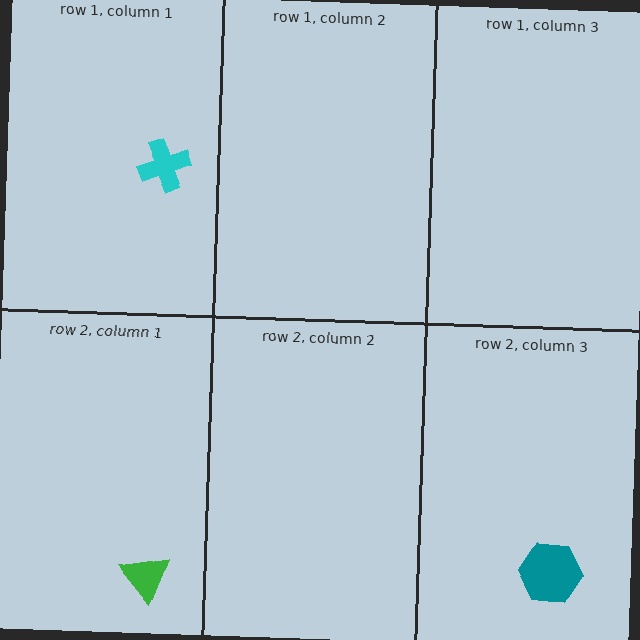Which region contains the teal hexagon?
The row 2, column 3 region.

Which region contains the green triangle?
The row 2, column 1 region.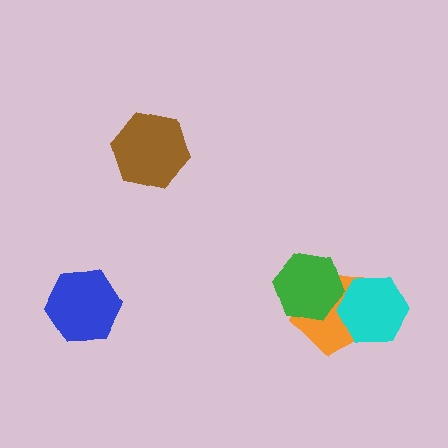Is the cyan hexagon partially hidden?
No, no other shape covers it.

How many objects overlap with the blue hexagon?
0 objects overlap with the blue hexagon.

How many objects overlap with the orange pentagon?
2 objects overlap with the orange pentagon.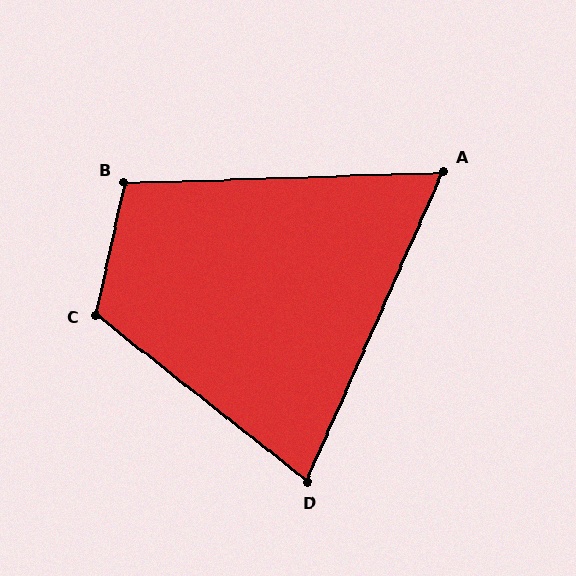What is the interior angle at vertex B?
Approximately 104 degrees (obtuse).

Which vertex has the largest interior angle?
C, at approximately 116 degrees.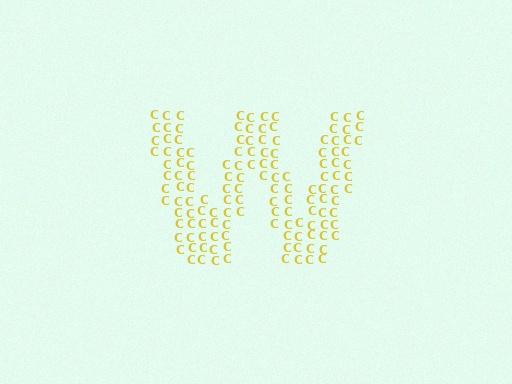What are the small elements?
The small elements are letter C's.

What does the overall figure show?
The overall figure shows the letter W.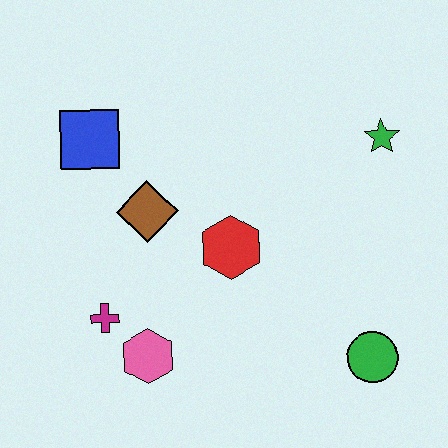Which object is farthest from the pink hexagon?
The green star is farthest from the pink hexagon.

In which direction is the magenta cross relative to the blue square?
The magenta cross is below the blue square.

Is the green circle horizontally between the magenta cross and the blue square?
No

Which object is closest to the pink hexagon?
The magenta cross is closest to the pink hexagon.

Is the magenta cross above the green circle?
Yes